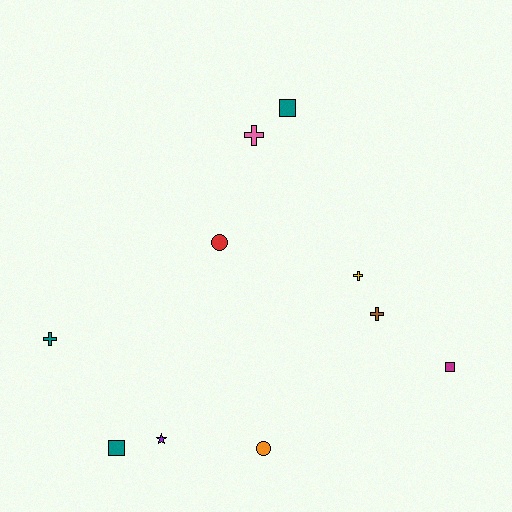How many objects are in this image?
There are 10 objects.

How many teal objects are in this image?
There are 3 teal objects.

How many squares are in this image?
There are 3 squares.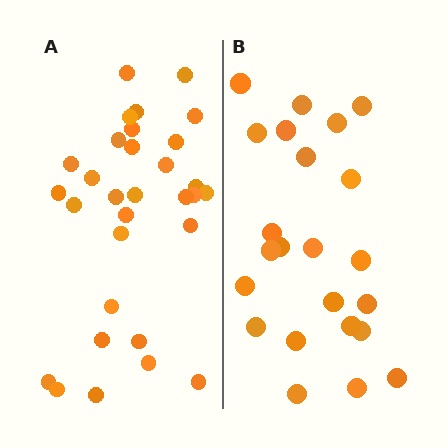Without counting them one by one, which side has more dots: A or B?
Region A (the left region) has more dots.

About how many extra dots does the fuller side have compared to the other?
Region A has roughly 8 or so more dots than region B.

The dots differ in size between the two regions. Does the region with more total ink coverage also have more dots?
No. Region B has more total ink coverage because its dots are larger, but region A actually contains more individual dots. Total area can be misleading — the number of items is what matters here.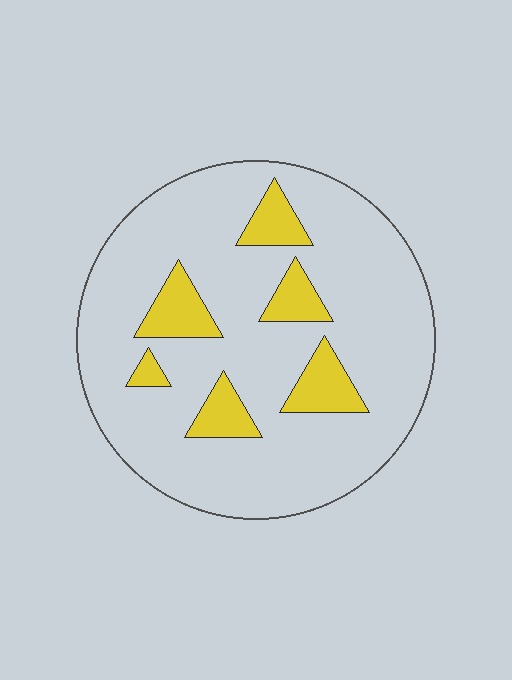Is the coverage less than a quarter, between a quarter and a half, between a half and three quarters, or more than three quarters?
Less than a quarter.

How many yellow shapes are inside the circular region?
6.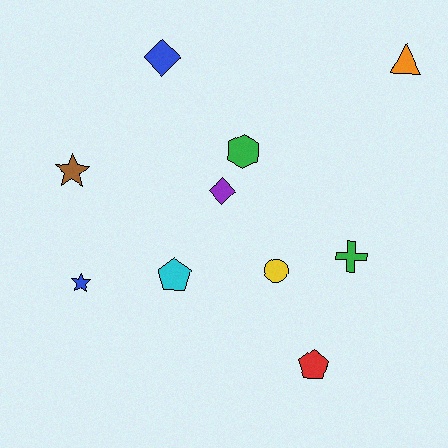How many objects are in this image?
There are 10 objects.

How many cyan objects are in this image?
There is 1 cyan object.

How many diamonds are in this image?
There are 2 diamonds.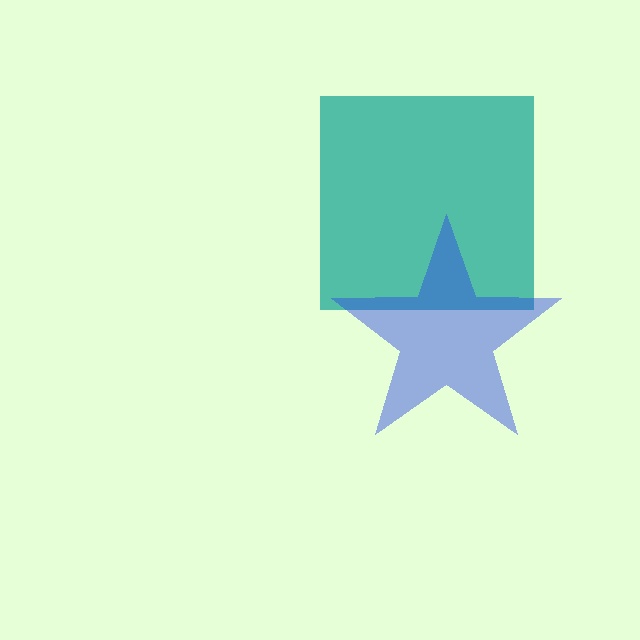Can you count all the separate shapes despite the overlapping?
Yes, there are 2 separate shapes.